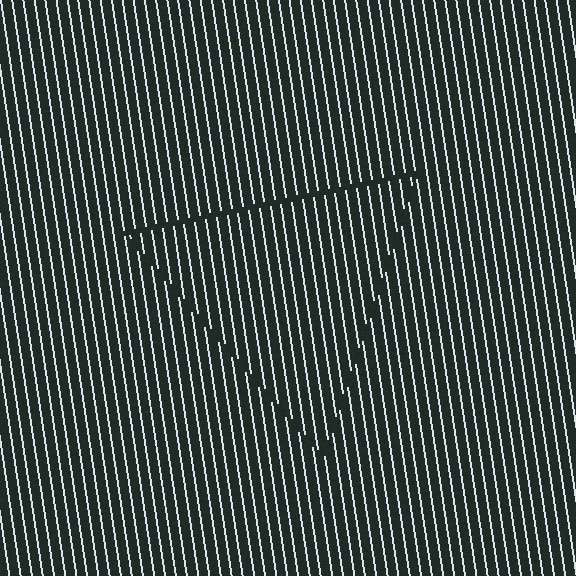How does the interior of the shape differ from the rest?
The interior of the shape contains the same grating, shifted by half a period — the contour is defined by the phase discontinuity where line-ends from the inner and outer gratings abut.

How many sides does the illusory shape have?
3 sides — the line-ends trace a triangle.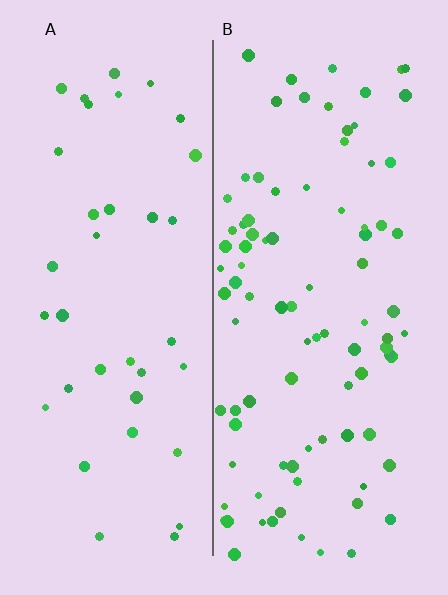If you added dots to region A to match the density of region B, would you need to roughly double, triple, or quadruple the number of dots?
Approximately double.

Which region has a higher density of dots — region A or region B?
B (the right).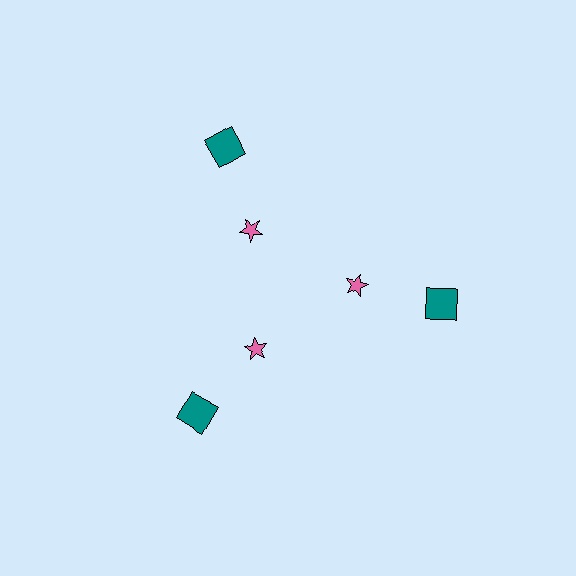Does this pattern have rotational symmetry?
Yes, this pattern has 3-fold rotational symmetry. It looks the same after rotating 120 degrees around the center.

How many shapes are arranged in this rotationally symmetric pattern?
There are 6 shapes, arranged in 3 groups of 2.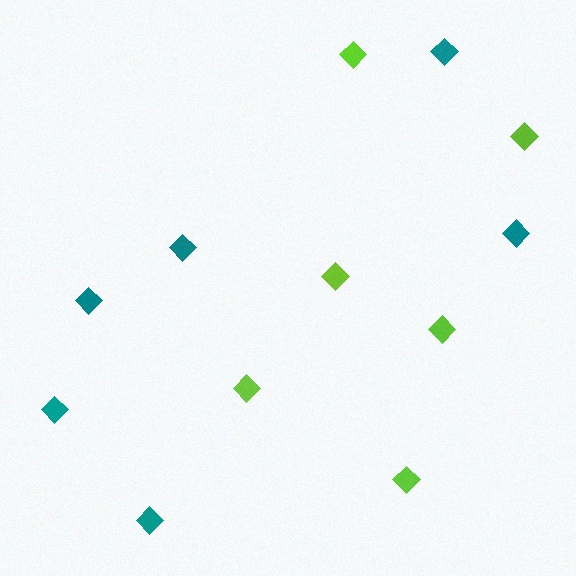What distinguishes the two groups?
There are 2 groups: one group of teal diamonds (6) and one group of lime diamonds (6).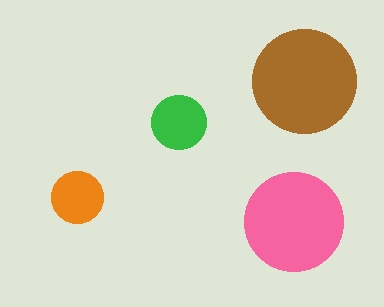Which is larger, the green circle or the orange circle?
The green one.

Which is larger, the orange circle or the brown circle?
The brown one.